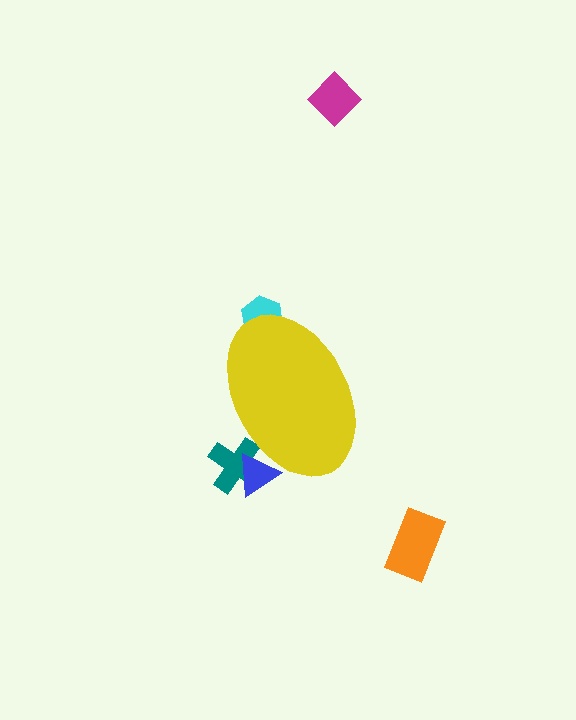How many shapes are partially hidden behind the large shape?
3 shapes are partially hidden.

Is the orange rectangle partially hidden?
No, the orange rectangle is fully visible.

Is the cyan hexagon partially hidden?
Yes, the cyan hexagon is partially hidden behind the yellow ellipse.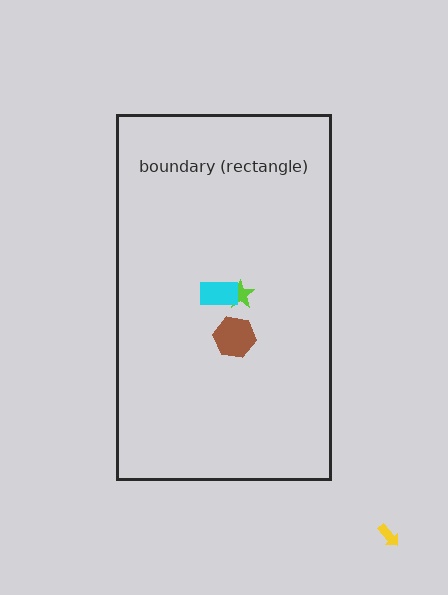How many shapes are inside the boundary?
3 inside, 1 outside.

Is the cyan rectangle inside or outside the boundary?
Inside.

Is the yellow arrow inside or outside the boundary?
Outside.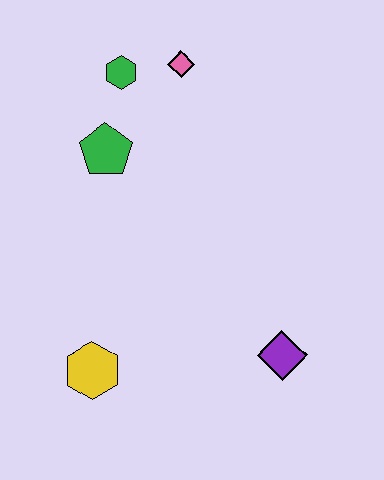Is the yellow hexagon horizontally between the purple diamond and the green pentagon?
No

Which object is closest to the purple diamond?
The yellow hexagon is closest to the purple diamond.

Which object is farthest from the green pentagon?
The purple diamond is farthest from the green pentagon.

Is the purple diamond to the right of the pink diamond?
Yes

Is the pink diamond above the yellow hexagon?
Yes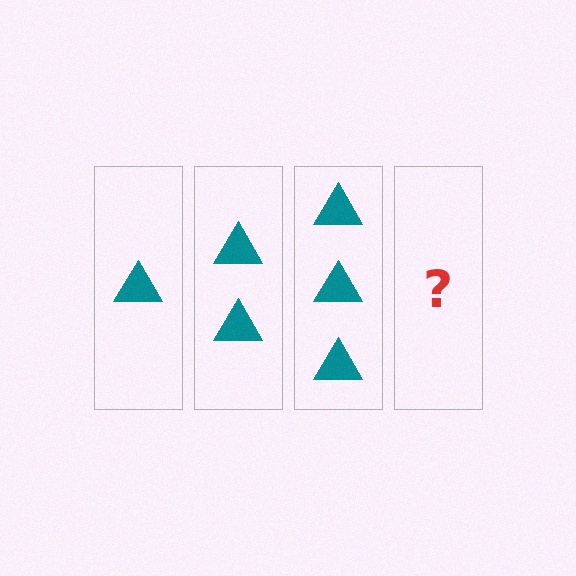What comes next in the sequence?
The next element should be 4 triangles.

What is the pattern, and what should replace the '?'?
The pattern is that each step adds one more triangle. The '?' should be 4 triangles.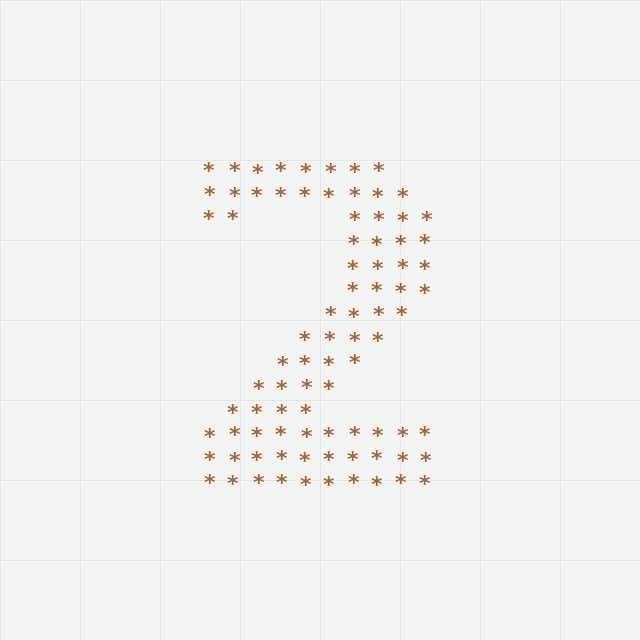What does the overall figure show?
The overall figure shows the digit 2.